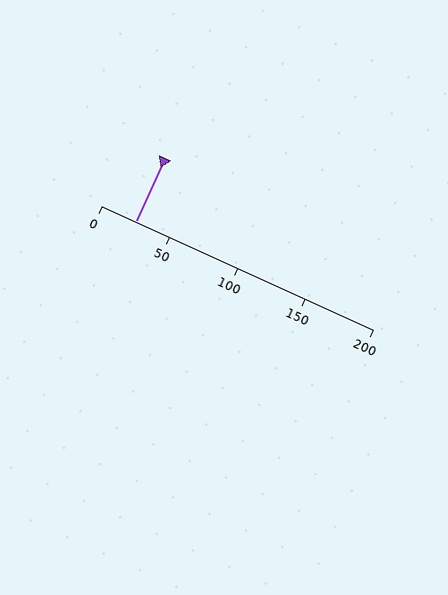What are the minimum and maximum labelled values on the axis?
The axis runs from 0 to 200.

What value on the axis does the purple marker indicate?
The marker indicates approximately 25.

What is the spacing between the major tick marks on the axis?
The major ticks are spaced 50 apart.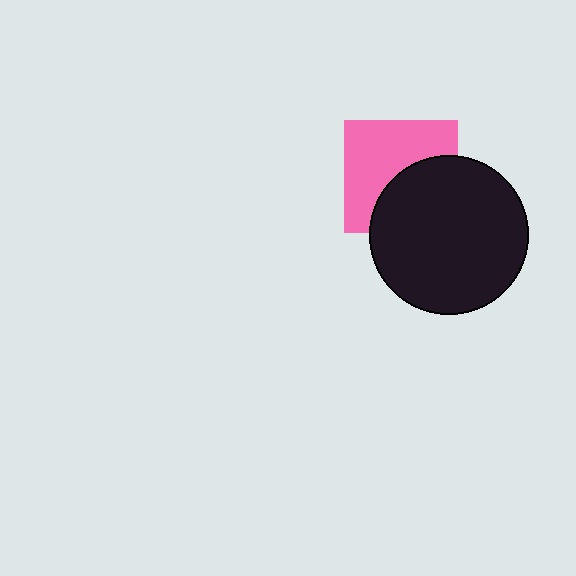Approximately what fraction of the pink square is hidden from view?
Roughly 43% of the pink square is hidden behind the black circle.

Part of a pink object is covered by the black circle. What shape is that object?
It is a square.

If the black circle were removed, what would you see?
You would see the complete pink square.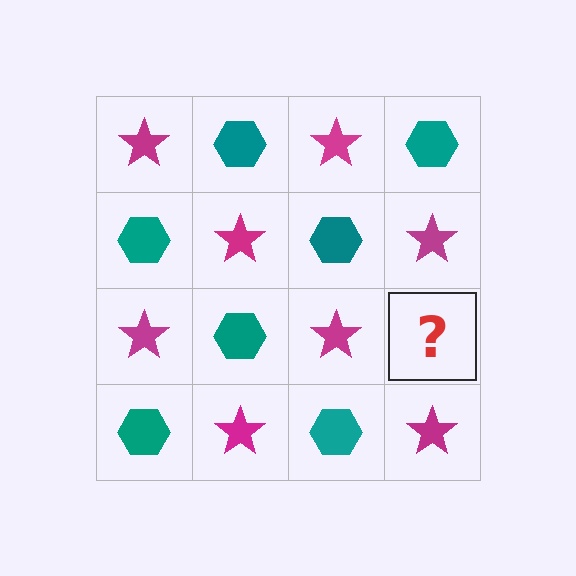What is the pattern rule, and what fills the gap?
The rule is that it alternates magenta star and teal hexagon in a checkerboard pattern. The gap should be filled with a teal hexagon.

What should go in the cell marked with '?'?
The missing cell should contain a teal hexagon.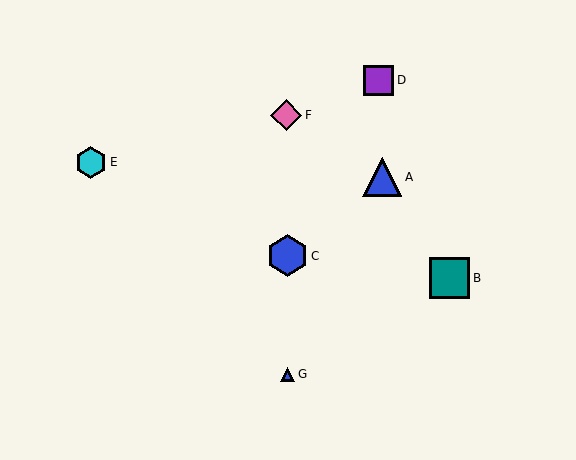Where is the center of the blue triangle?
The center of the blue triangle is at (382, 177).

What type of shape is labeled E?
Shape E is a cyan hexagon.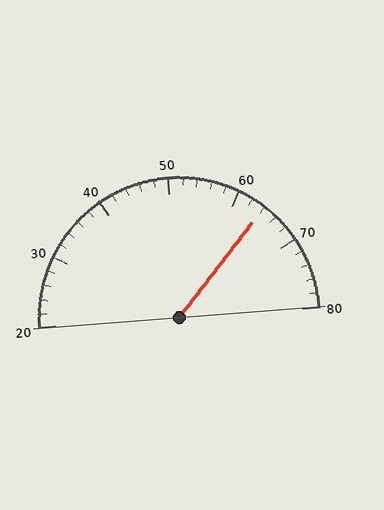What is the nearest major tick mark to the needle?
The nearest major tick mark is 60.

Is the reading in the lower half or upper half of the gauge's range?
The reading is in the upper half of the range (20 to 80).